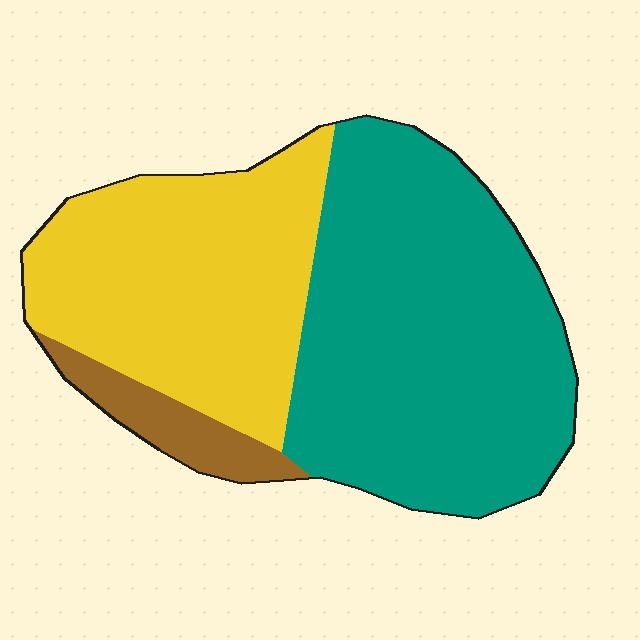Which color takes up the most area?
Teal, at roughly 55%.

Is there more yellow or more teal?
Teal.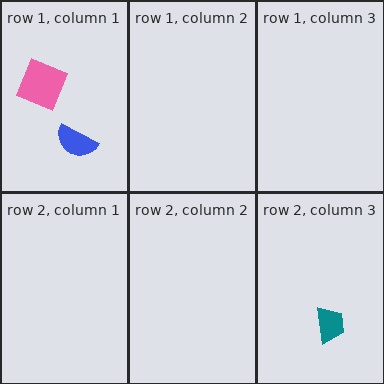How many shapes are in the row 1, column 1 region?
2.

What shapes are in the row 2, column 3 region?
The teal trapezoid.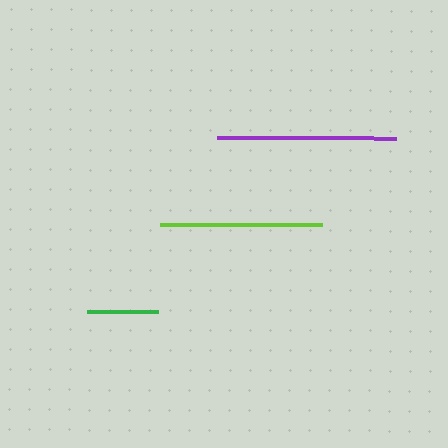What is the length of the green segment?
The green segment is approximately 71 pixels long.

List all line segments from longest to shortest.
From longest to shortest: purple, lime, green.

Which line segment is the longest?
The purple line is the longest at approximately 180 pixels.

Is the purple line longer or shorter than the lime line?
The purple line is longer than the lime line.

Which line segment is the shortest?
The green line is the shortest at approximately 71 pixels.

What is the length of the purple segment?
The purple segment is approximately 180 pixels long.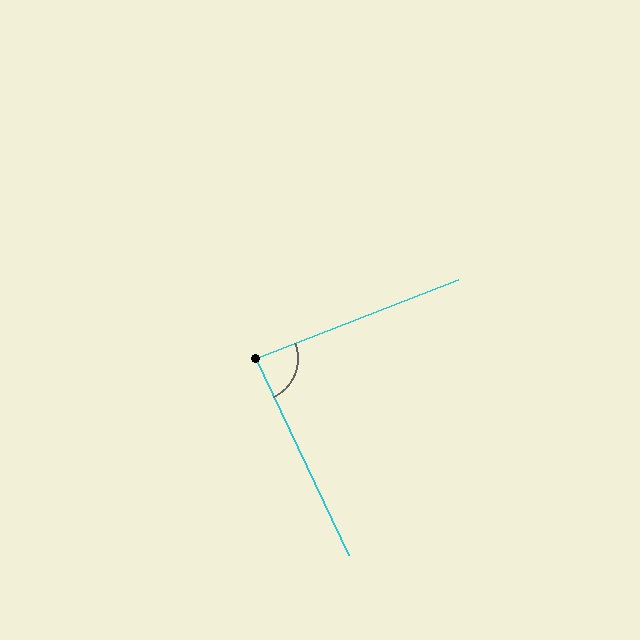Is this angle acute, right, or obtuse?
It is approximately a right angle.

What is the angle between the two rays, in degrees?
Approximately 86 degrees.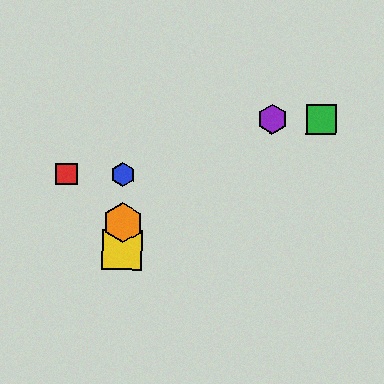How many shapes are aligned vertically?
3 shapes (the blue hexagon, the yellow square, the orange hexagon) are aligned vertically.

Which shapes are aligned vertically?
The blue hexagon, the yellow square, the orange hexagon are aligned vertically.